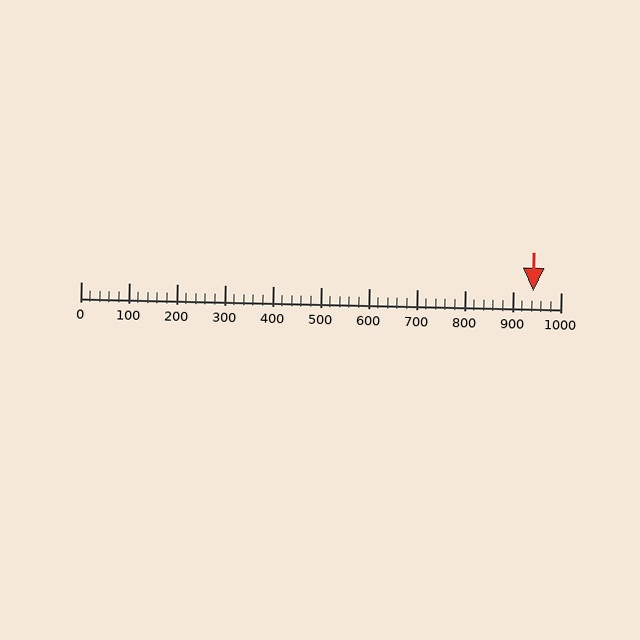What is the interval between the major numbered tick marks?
The major tick marks are spaced 100 units apart.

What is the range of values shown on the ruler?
The ruler shows values from 0 to 1000.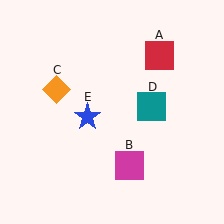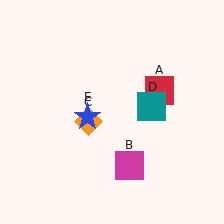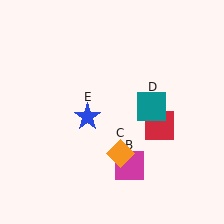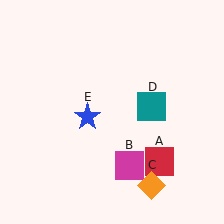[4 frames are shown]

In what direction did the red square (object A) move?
The red square (object A) moved down.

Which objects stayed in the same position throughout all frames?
Magenta square (object B) and teal square (object D) and blue star (object E) remained stationary.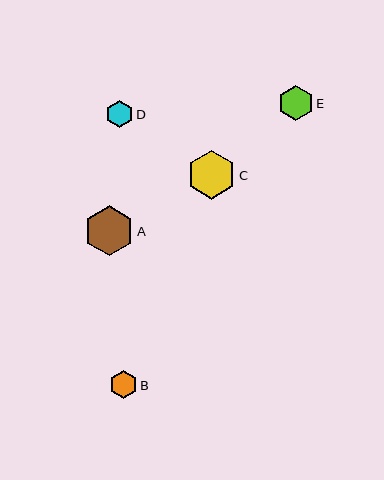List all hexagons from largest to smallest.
From largest to smallest: A, C, E, B, D.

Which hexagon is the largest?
Hexagon A is the largest with a size of approximately 50 pixels.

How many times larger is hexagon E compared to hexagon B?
Hexagon E is approximately 1.3 times the size of hexagon B.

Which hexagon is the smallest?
Hexagon D is the smallest with a size of approximately 28 pixels.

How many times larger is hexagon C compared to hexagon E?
Hexagon C is approximately 1.3 times the size of hexagon E.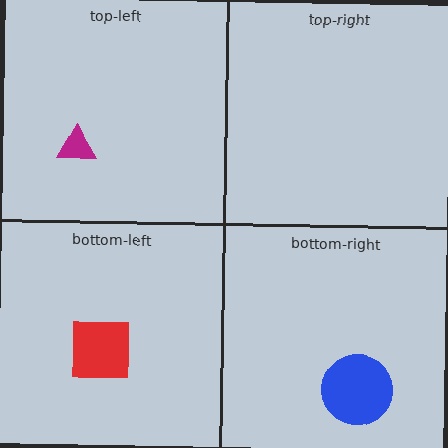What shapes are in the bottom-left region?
The red square.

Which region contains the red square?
The bottom-left region.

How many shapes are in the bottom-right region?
1.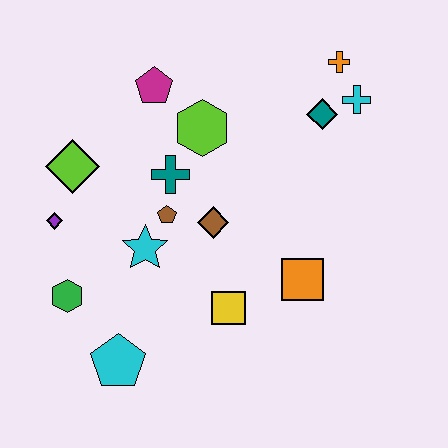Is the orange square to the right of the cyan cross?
No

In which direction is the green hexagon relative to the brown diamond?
The green hexagon is to the left of the brown diamond.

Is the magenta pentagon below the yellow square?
No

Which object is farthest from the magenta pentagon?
The cyan pentagon is farthest from the magenta pentagon.